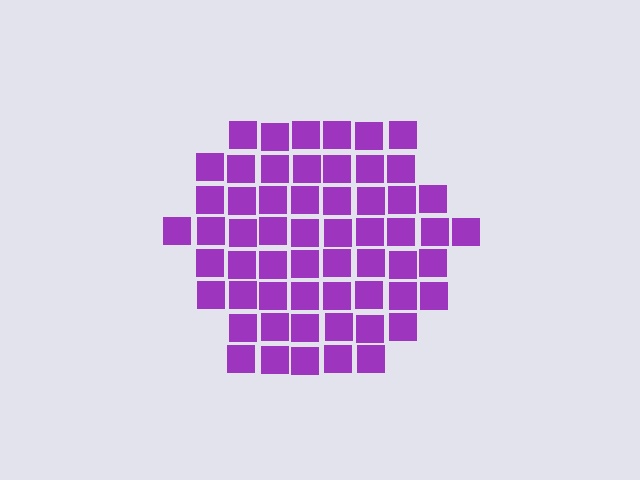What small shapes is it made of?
It is made of small squares.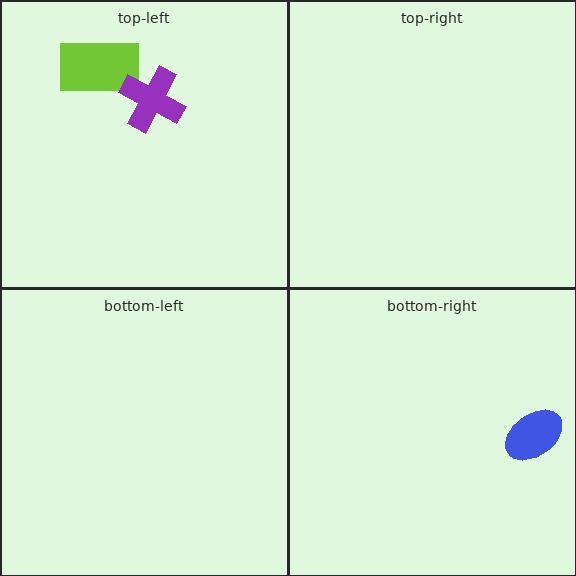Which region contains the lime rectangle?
The top-left region.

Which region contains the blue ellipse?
The bottom-right region.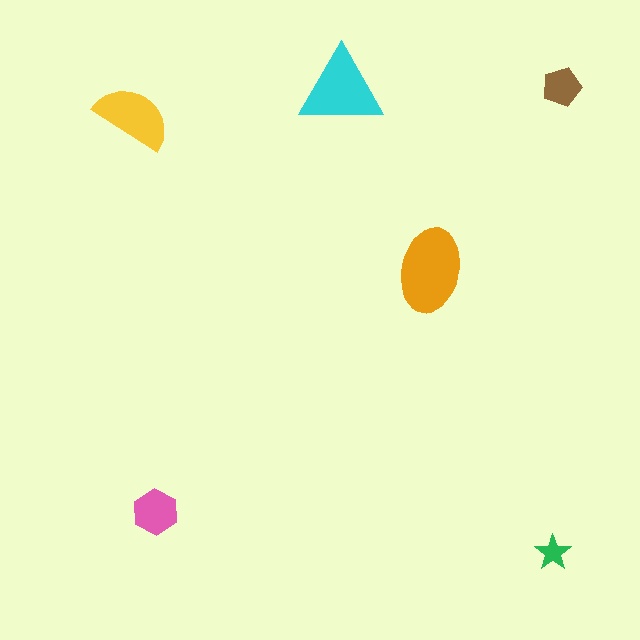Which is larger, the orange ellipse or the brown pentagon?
The orange ellipse.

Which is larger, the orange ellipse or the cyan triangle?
The orange ellipse.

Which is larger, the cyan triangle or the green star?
The cyan triangle.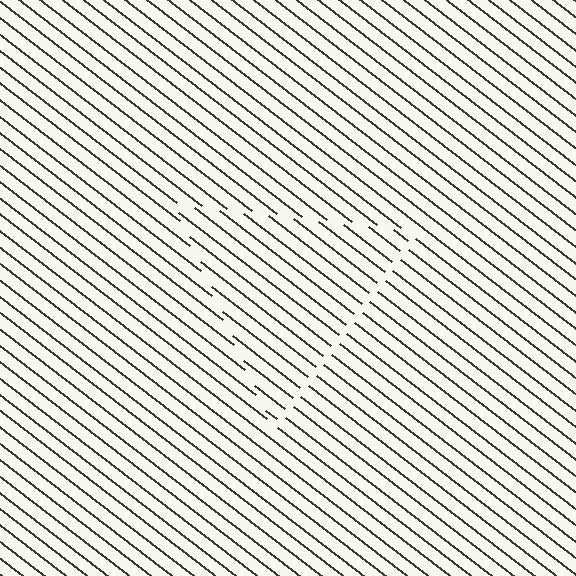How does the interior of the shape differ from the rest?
The interior of the shape contains the same grating, shifted by half a period — the contour is defined by the phase discontinuity where line-ends from the inner and outer gratings abut.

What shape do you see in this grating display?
An illusory triangle. The interior of the shape contains the same grating, shifted by half a period — the contour is defined by the phase discontinuity where line-ends from the inner and outer gratings abut.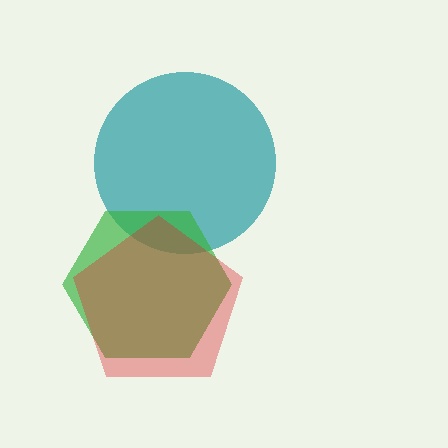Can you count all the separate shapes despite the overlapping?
Yes, there are 3 separate shapes.